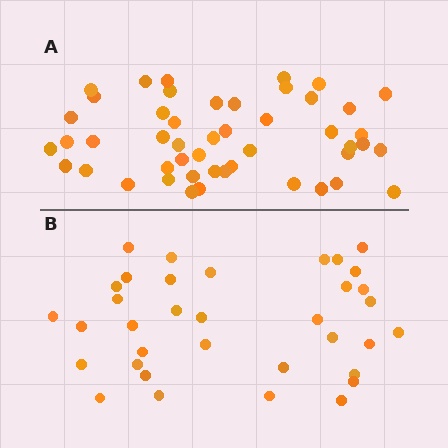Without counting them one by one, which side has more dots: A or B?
Region A (the top region) has more dots.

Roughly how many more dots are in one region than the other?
Region A has approximately 15 more dots than region B.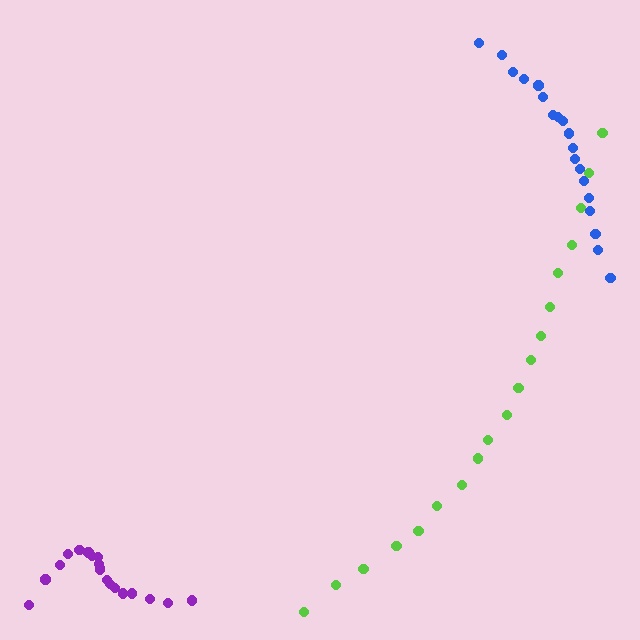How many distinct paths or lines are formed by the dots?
There are 3 distinct paths.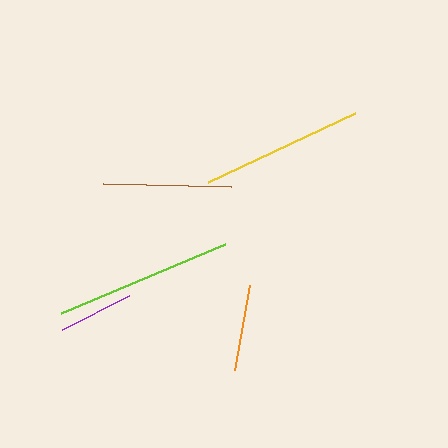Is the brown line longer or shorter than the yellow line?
The yellow line is longer than the brown line.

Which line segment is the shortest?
The purple line is the shortest at approximately 75 pixels.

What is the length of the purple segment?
The purple segment is approximately 75 pixels long.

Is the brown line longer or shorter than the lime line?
The lime line is longer than the brown line.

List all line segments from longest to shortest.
From longest to shortest: lime, yellow, brown, orange, purple.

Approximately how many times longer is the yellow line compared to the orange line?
The yellow line is approximately 1.9 times the length of the orange line.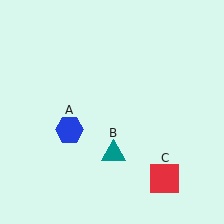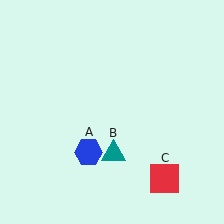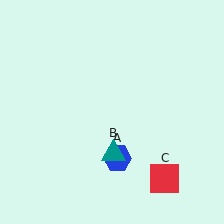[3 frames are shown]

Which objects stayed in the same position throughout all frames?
Teal triangle (object B) and red square (object C) remained stationary.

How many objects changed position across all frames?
1 object changed position: blue hexagon (object A).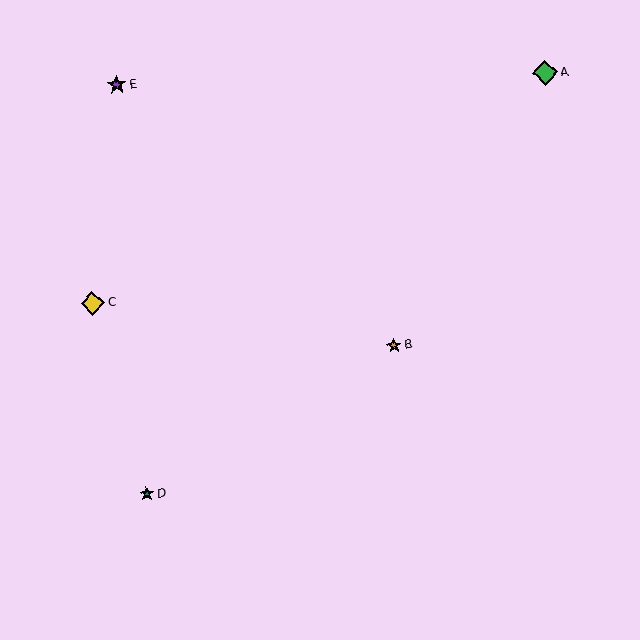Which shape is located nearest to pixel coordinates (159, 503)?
The teal star (labeled D) at (147, 494) is nearest to that location.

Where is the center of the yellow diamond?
The center of the yellow diamond is at (93, 303).